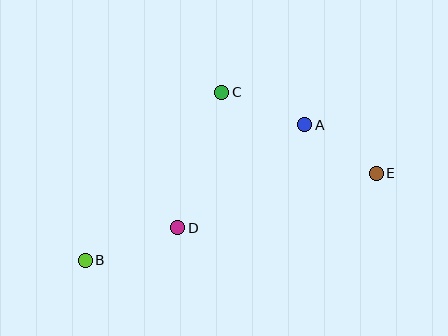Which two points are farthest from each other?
Points B and E are farthest from each other.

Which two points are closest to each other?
Points A and E are closest to each other.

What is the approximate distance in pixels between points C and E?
The distance between C and E is approximately 174 pixels.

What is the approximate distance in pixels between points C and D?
The distance between C and D is approximately 143 pixels.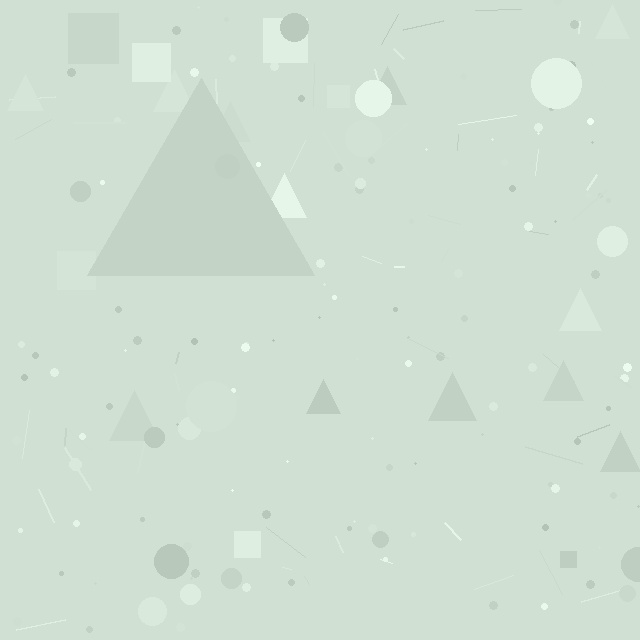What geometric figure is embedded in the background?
A triangle is embedded in the background.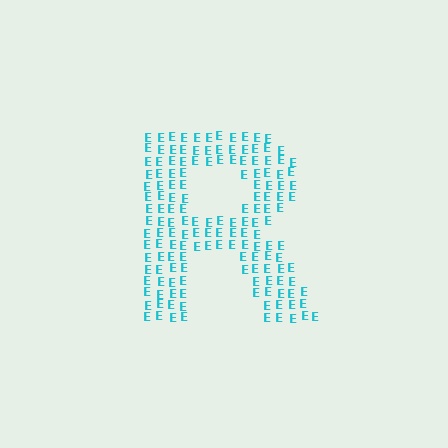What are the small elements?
The small elements are letter E's.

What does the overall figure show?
The overall figure shows the letter R.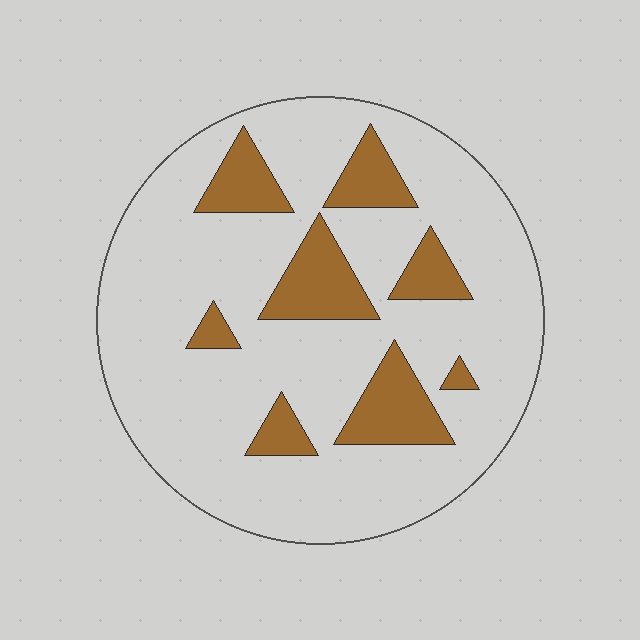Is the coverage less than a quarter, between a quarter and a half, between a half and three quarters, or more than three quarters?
Less than a quarter.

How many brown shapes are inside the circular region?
8.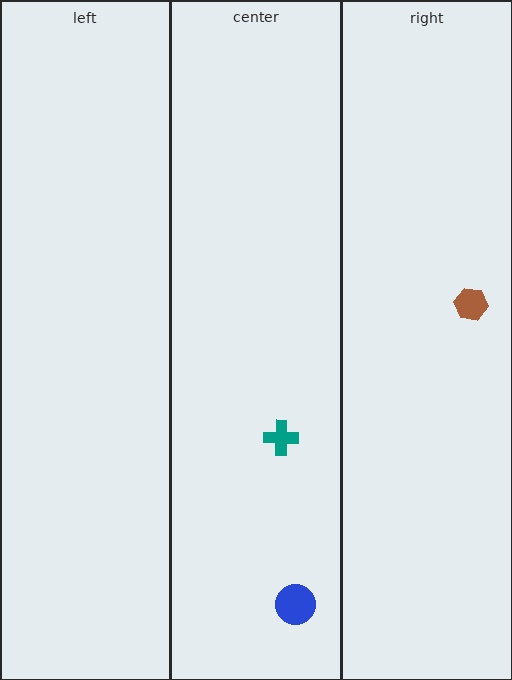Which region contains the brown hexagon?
The right region.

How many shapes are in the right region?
1.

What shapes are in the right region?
The brown hexagon.